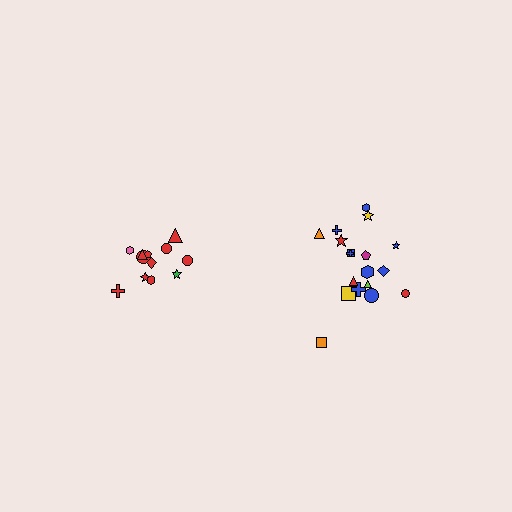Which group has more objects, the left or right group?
The right group.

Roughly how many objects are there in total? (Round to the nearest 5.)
Roughly 30 objects in total.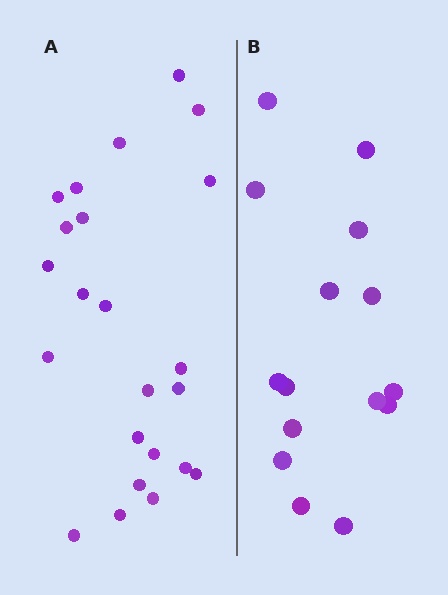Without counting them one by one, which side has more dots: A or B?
Region A (the left region) has more dots.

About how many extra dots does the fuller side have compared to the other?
Region A has roughly 8 or so more dots than region B.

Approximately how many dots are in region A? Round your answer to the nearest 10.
About 20 dots. (The exact count is 23, which rounds to 20.)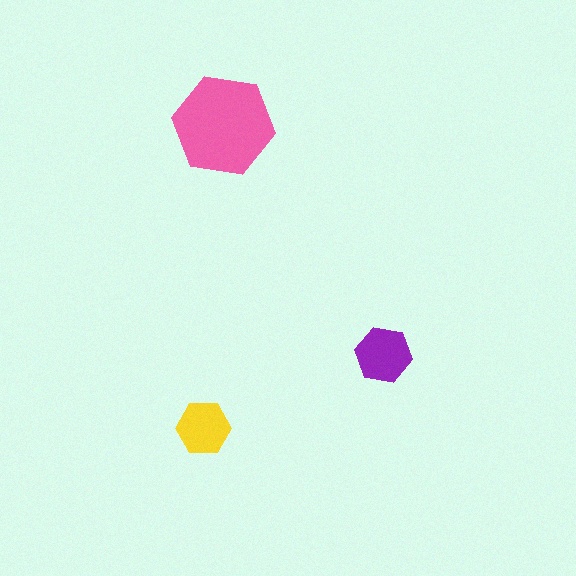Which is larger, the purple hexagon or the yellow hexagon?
The purple one.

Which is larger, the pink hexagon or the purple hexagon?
The pink one.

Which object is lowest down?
The yellow hexagon is bottommost.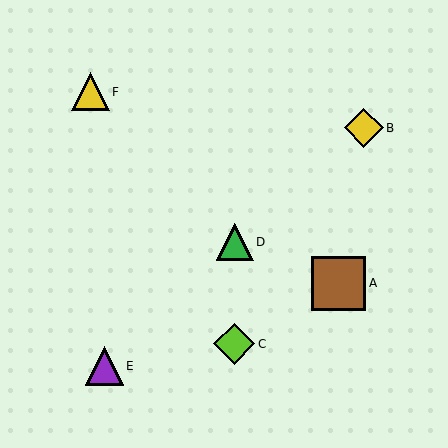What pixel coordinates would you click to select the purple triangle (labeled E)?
Click at (104, 366) to select the purple triangle E.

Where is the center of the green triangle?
The center of the green triangle is at (235, 242).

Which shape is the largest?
The brown square (labeled A) is the largest.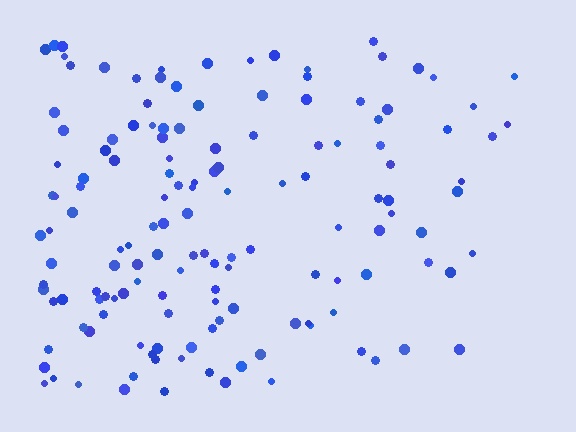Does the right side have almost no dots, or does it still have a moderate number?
Still a moderate number, just noticeably fewer than the left.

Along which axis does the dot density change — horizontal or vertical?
Horizontal.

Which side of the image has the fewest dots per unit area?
The right.